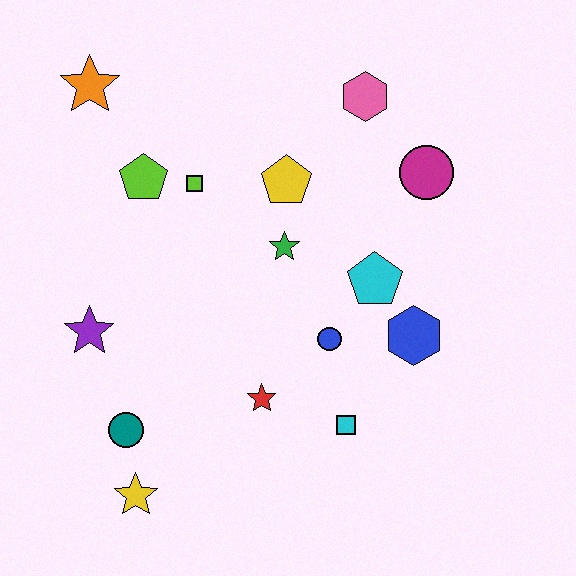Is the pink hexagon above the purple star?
Yes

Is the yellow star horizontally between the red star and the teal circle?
Yes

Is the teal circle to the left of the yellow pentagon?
Yes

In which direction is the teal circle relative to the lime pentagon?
The teal circle is below the lime pentagon.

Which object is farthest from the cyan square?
The orange star is farthest from the cyan square.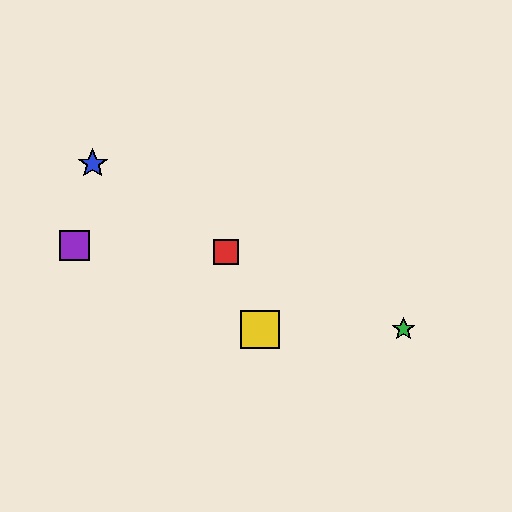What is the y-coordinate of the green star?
The green star is at y≈329.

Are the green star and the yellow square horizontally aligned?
Yes, both are at y≈329.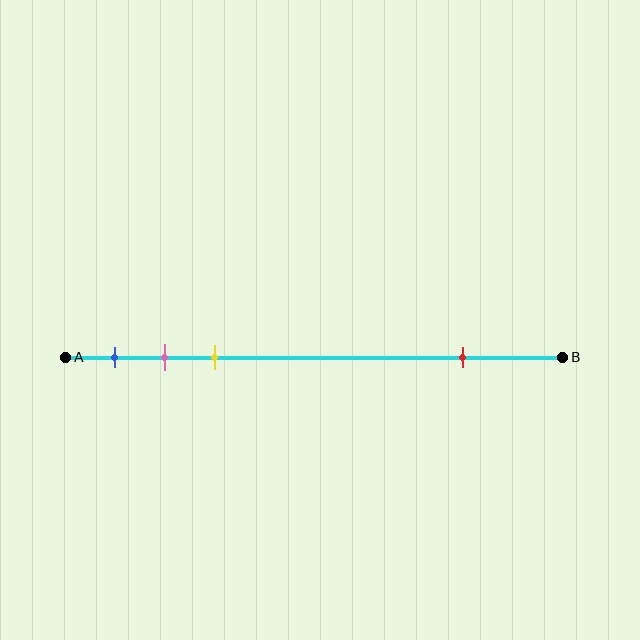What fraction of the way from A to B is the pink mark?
The pink mark is approximately 20% (0.2) of the way from A to B.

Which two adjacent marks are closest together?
The pink and yellow marks are the closest adjacent pair.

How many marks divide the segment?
There are 4 marks dividing the segment.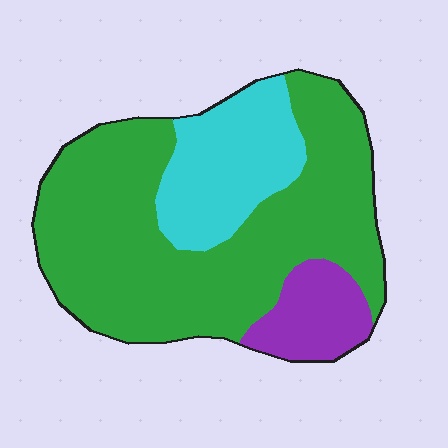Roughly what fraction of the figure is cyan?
Cyan covers around 20% of the figure.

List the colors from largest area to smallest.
From largest to smallest: green, cyan, purple.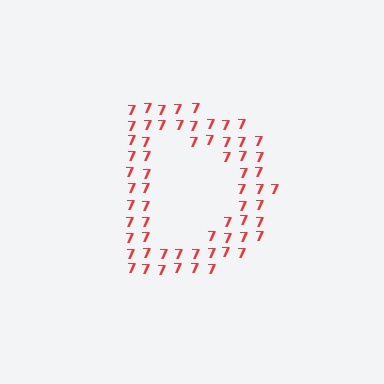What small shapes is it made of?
It is made of small digit 7's.